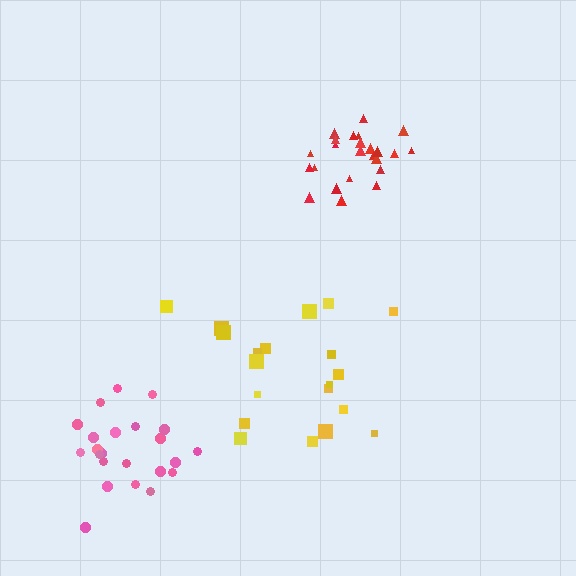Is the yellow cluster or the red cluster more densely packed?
Red.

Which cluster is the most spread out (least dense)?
Yellow.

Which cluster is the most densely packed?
Red.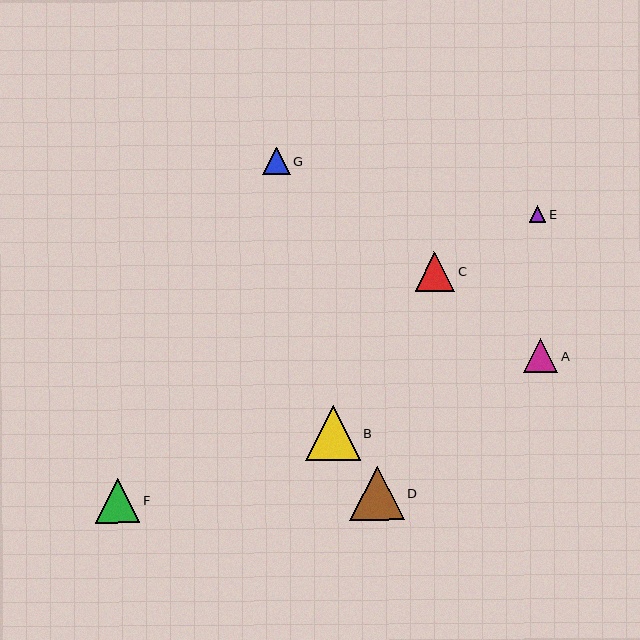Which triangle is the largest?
Triangle D is the largest with a size of approximately 55 pixels.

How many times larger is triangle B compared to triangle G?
Triangle B is approximately 2.0 times the size of triangle G.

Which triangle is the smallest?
Triangle E is the smallest with a size of approximately 17 pixels.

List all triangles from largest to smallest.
From largest to smallest: D, B, F, C, A, G, E.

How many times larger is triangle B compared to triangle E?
Triangle B is approximately 3.3 times the size of triangle E.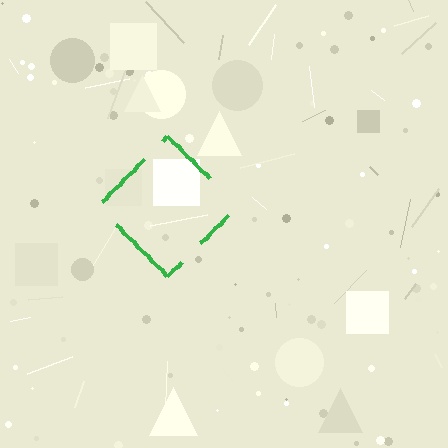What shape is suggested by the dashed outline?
The dashed outline suggests a diamond.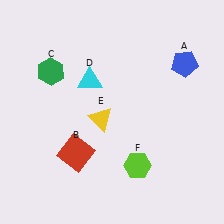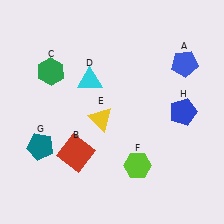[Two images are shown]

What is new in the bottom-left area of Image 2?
A teal pentagon (G) was added in the bottom-left area of Image 2.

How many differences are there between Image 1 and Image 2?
There are 2 differences between the two images.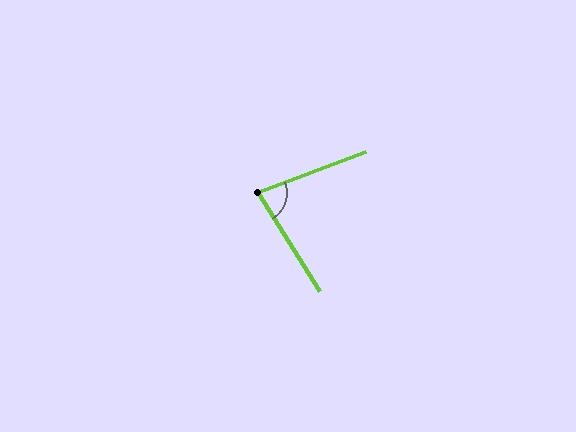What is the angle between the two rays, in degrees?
Approximately 79 degrees.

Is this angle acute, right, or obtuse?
It is acute.